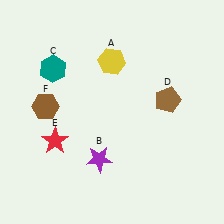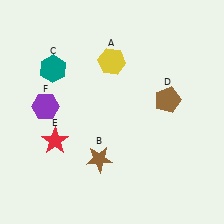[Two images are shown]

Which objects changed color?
B changed from purple to brown. F changed from brown to purple.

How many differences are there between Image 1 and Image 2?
There are 2 differences between the two images.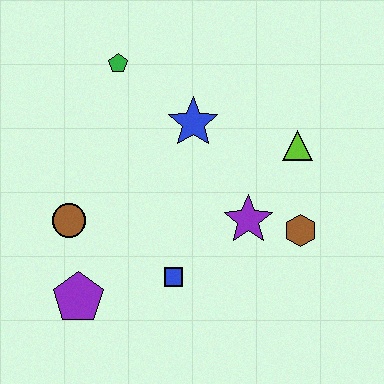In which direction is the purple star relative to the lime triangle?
The purple star is below the lime triangle.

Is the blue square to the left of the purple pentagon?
No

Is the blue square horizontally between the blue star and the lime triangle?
No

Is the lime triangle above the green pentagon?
No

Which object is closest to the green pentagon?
The blue star is closest to the green pentagon.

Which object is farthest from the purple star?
The green pentagon is farthest from the purple star.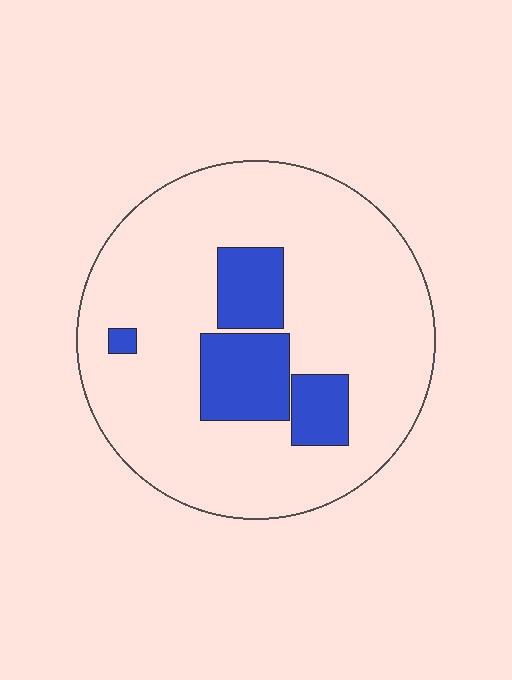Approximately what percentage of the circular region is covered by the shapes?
Approximately 20%.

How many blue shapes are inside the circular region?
4.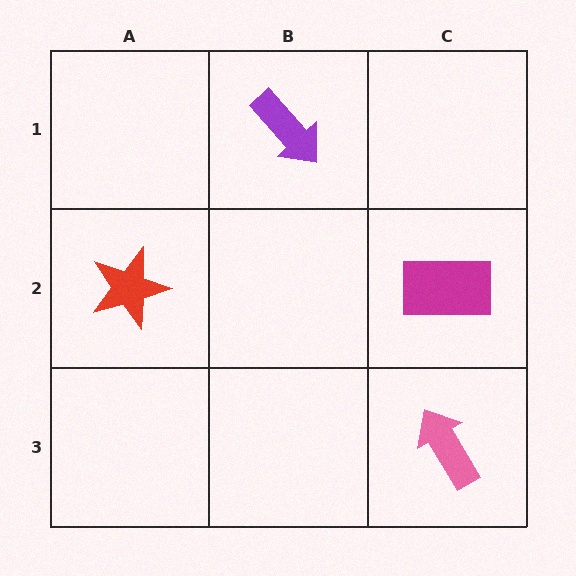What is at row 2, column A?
A red star.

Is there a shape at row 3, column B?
No, that cell is empty.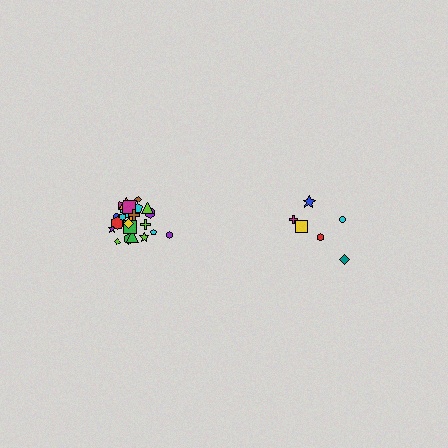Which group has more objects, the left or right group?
The left group.